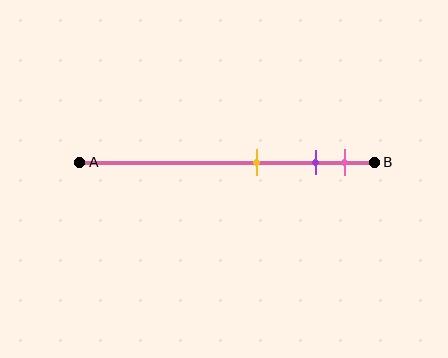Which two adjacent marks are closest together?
The purple and pink marks are the closest adjacent pair.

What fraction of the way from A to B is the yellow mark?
The yellow mark is approximately 60% (0.6) of the way from A to B.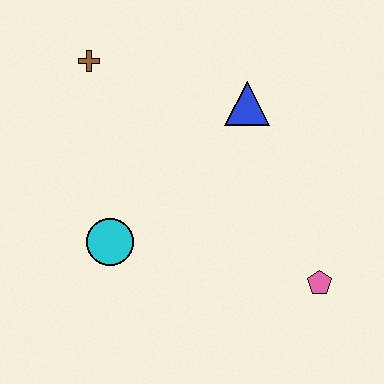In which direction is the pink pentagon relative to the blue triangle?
The pink pentagon is below the blue triangle.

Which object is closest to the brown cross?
The blue triangle is closest to the brown cross.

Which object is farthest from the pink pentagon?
The brown cross is farthest from the pink pentagon.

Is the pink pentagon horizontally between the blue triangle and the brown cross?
No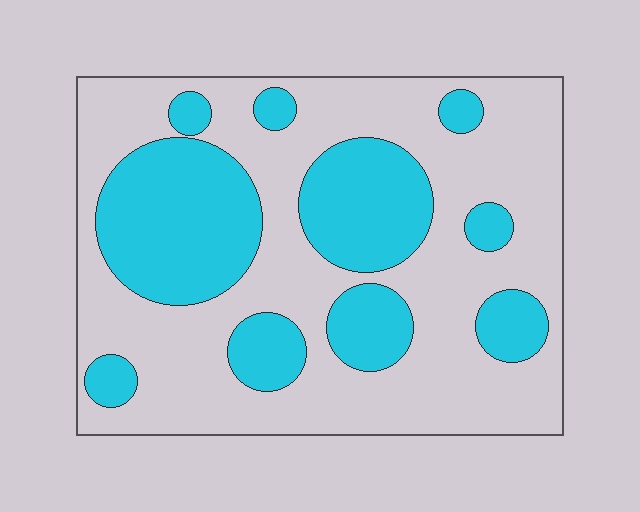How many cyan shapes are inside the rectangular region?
10.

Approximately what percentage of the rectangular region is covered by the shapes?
Approximately 35%.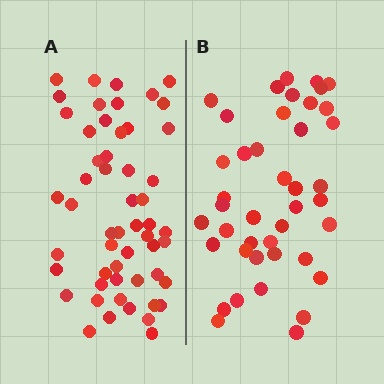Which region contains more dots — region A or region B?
Region A (the left region) has more dots.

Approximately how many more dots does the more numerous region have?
Region A has roughly 12 or so more dots than region B.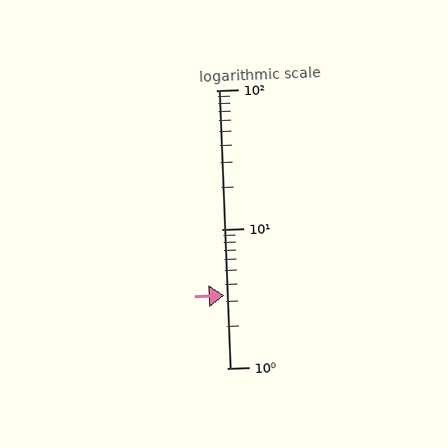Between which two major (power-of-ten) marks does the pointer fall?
The pointer is between 1 and 10.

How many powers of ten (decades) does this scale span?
The scale spans 2 decades, from 1 to 100.